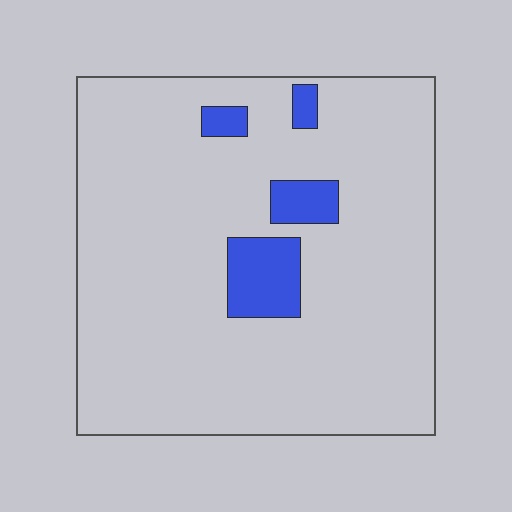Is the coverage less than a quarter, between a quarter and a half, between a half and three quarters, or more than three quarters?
Less than a quarter.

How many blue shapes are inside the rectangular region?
4.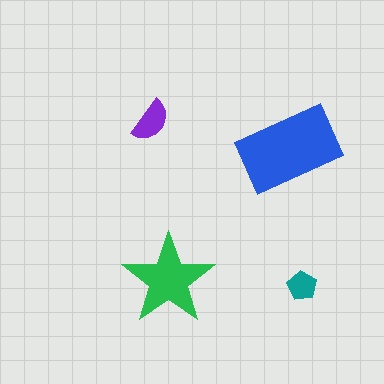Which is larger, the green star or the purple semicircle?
The green star.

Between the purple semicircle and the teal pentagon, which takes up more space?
The purple semicircle.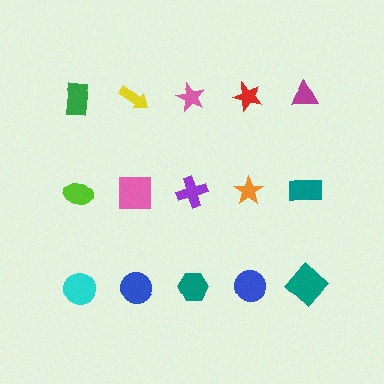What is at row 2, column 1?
A lime ellipse.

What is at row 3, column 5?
A teal diamond.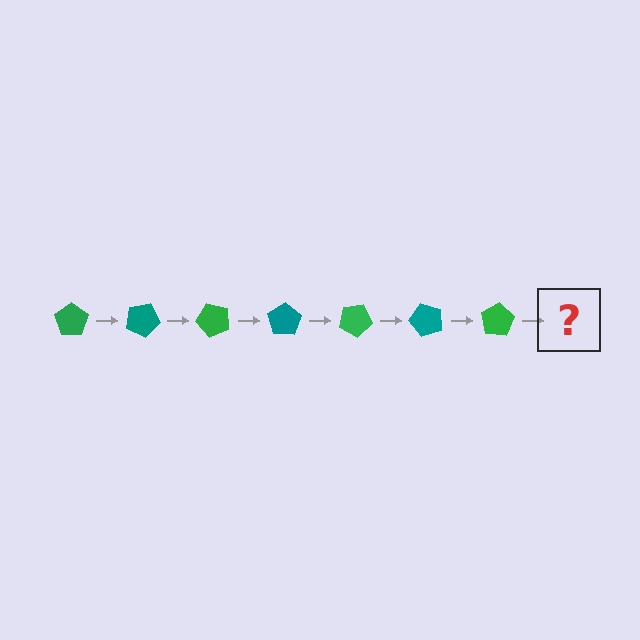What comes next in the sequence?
The next element should be a teal pentagon, rotated 175 degrees from the start.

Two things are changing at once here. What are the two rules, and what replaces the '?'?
The two rules are that it rotates 25 degrees each step and the color cycles through green and teal. The '?' should be a teal pentagon, rotated 175 degrees from the start.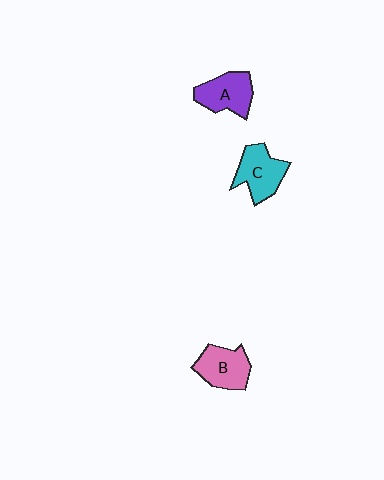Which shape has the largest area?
Shape C (cyan).